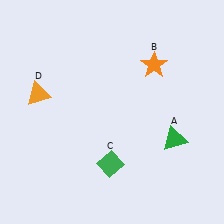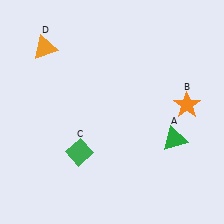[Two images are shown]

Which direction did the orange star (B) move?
The orange star (B) moved down.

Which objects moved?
The objects that moved are: the orange star (B), the green diamond (C), the orange triangle (D).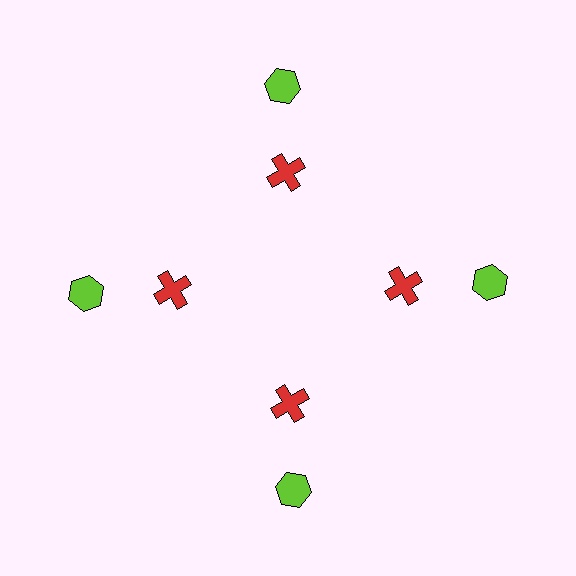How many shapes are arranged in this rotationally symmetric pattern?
There are 8 shapes, arranged in 4 groups of 2.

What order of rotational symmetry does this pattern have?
This pattern has 4-fold rotational symmetry.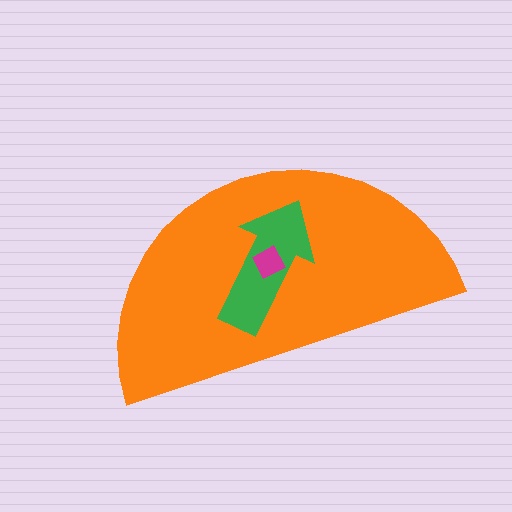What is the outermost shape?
The orange semicircle.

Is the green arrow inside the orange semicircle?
Yes.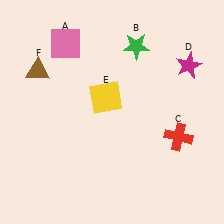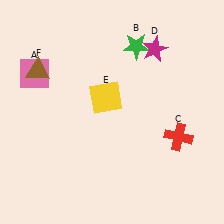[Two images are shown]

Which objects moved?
The objects that moved are: the pink square (A), the magenta star (D).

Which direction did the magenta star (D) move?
The magenta star (D) moved left.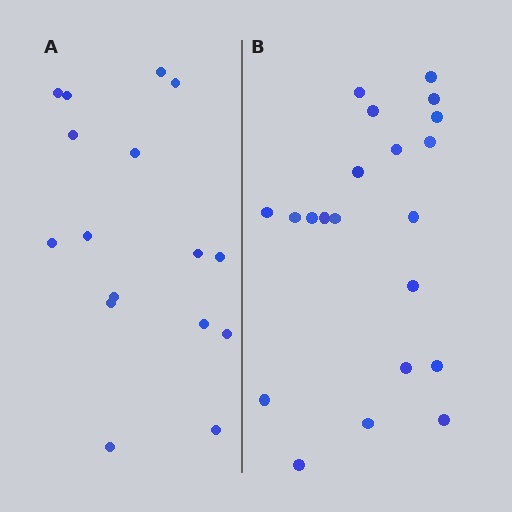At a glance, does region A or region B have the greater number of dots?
Region B (the right region) has more dots.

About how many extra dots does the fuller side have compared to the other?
Region B has about 5 more dots than region A.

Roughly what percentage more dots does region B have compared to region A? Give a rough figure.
About 30% more.